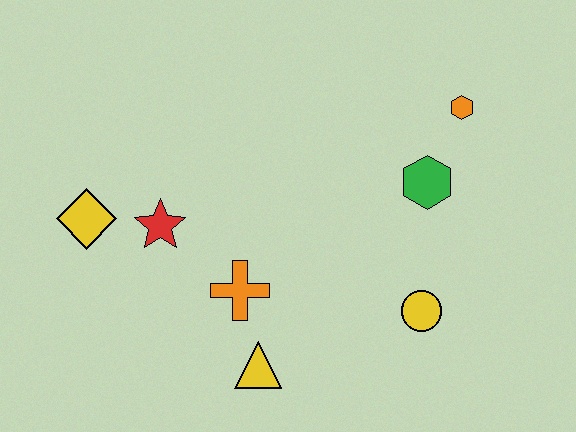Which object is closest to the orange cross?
The yellow triangle is closest to the orange cross.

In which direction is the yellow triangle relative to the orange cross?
The yellow triangle is below the orange cross.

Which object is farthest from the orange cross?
The orange hexagon is farthest from the orange cross.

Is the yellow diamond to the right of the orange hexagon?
No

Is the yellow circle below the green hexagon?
Yes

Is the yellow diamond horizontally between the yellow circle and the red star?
No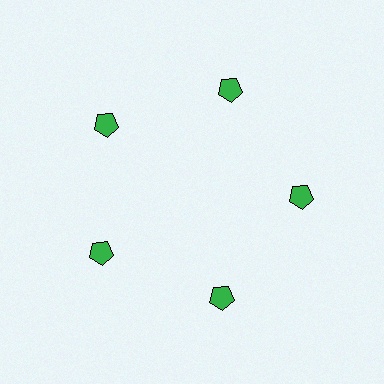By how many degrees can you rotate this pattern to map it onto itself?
The pattern maps onto itself every 72 degrees of rotation.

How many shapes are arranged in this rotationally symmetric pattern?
There are 5 shapes, arranged in 5 groups of 1.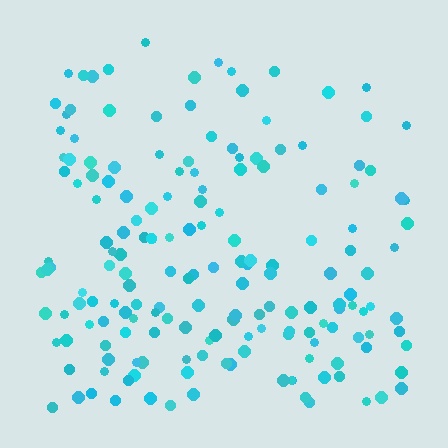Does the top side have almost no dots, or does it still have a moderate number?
Still a moderate number, just noticeably fewer than the bottom.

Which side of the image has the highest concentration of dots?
The bottom.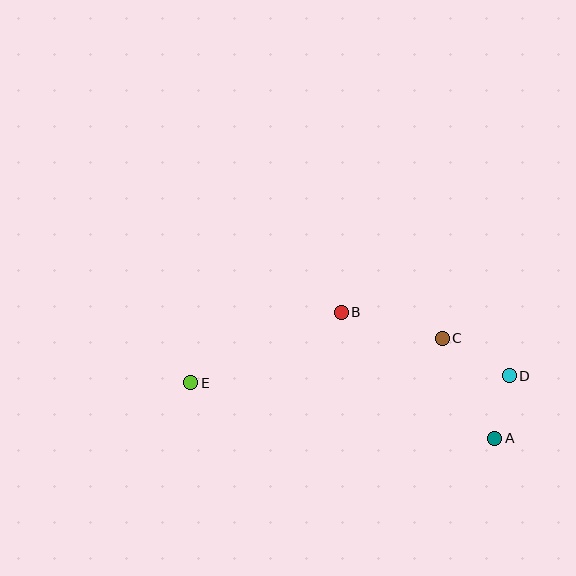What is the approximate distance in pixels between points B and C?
The distance between B and C is approximately 104 pixels.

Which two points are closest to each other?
Points A and D are closest to each other.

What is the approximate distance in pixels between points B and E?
The distance between B and E is approximately 166 pixels.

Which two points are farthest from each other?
Points D and E are farthest from each other.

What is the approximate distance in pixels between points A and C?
The distance between A and C is approximately 113 pixels.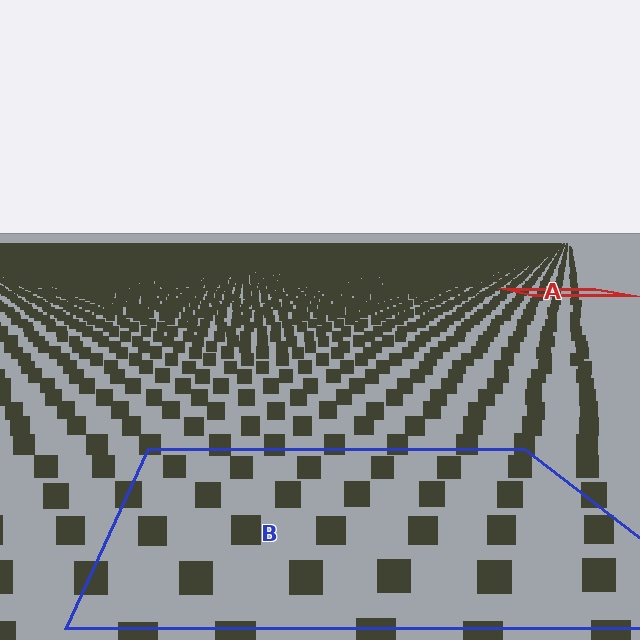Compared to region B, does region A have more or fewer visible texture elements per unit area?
Region A has more texture elements per unit area — they are packed more densely because it is farther away.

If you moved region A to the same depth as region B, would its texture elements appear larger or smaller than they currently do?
They would appear larger. At a closer depth, the same texture elements are projected at a bigger on-screen size.